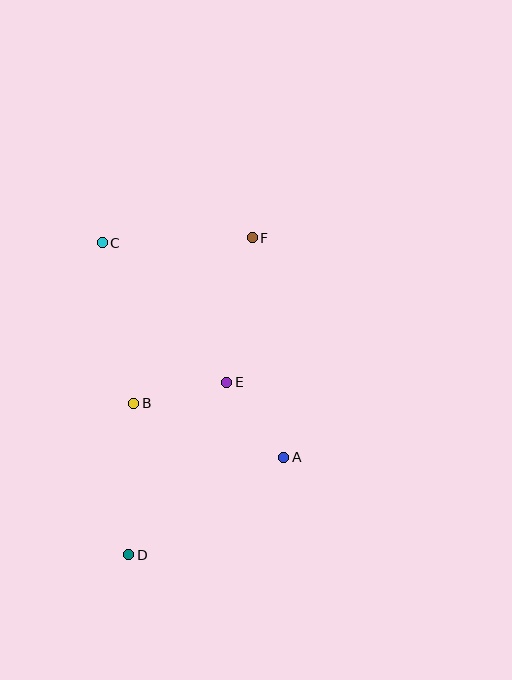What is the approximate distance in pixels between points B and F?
The distance between B and F is approximately 204 pixels.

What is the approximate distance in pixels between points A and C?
The distance between A and C is approximately 281 pixels.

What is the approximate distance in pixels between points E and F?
The distance between E and F is approximately 147 pixels.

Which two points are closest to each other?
Points A and E are closest to each other.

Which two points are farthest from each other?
Points D and F are farthest from each other.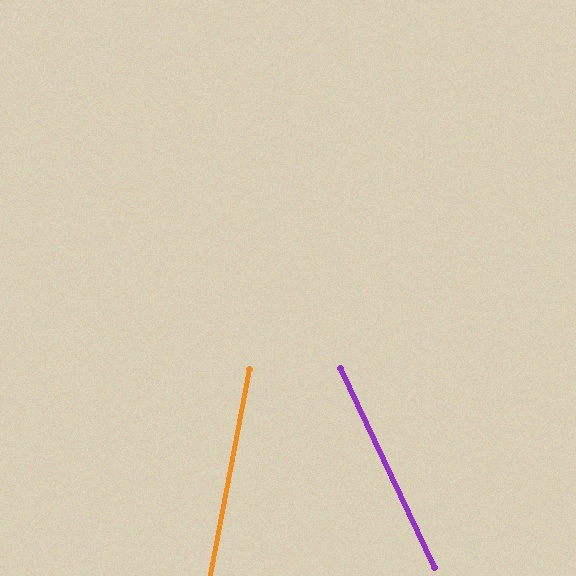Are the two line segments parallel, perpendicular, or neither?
Neither parallel nor perpendicular — they differ by about 36°.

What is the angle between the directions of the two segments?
Approximately 36 degrees.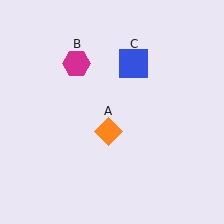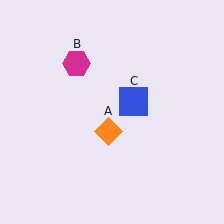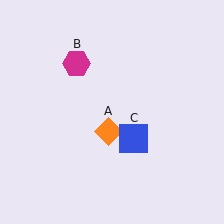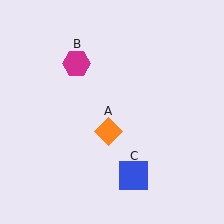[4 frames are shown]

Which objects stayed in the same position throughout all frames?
Orange diamond (object A) and magenta hexagon (object B) remained stationary.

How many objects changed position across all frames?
1 object changed position: blue square (object C).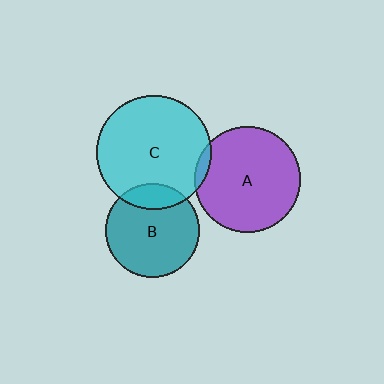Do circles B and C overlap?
Yes.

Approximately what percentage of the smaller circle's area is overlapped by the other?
Approximately 15%.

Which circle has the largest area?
Circle C (cyan).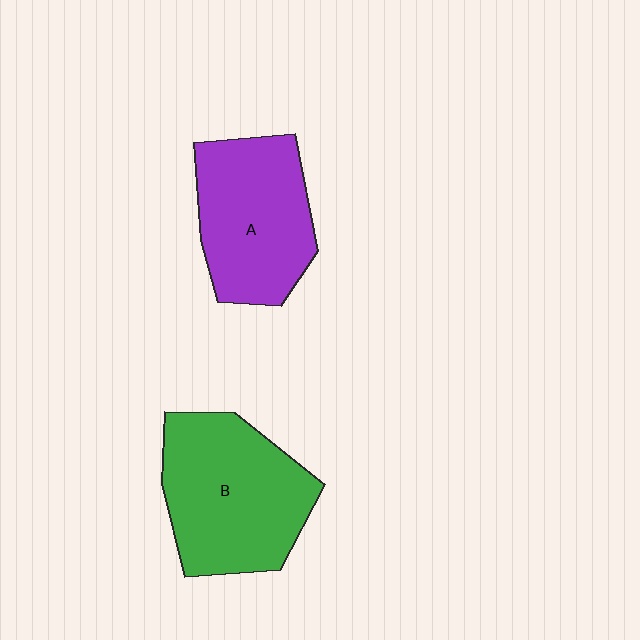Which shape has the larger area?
Shape B (green).